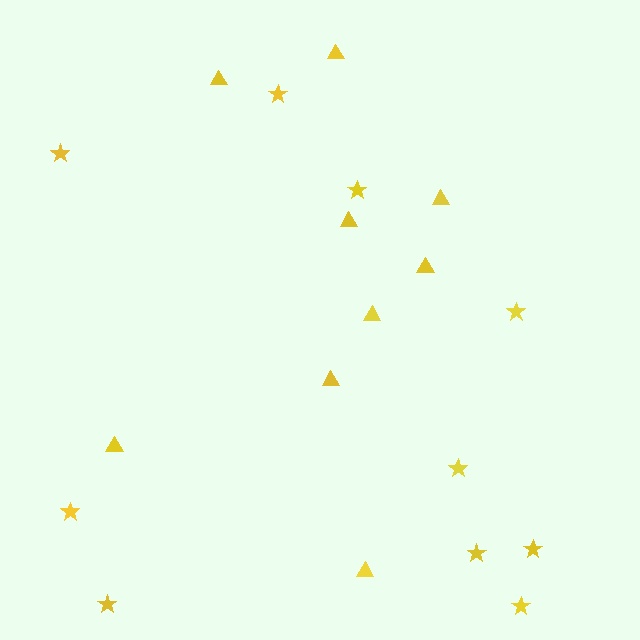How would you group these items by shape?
There are 2 groups: one group of stars (10) and one group of triangles (9).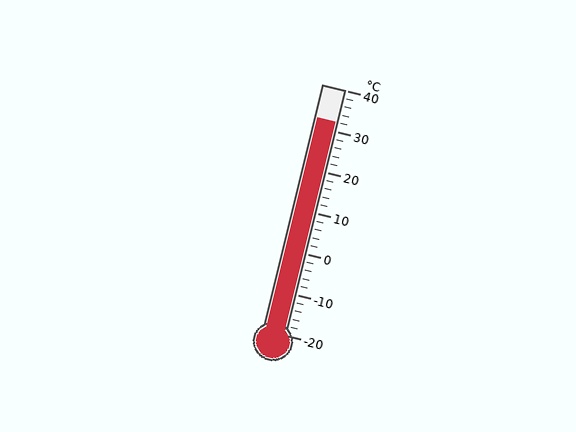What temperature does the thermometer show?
The thermometer shows approximately 32°C.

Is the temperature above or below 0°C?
The temperature is above 0°C.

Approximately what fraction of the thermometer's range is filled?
The thermometer is filled to approximately 85% of its range.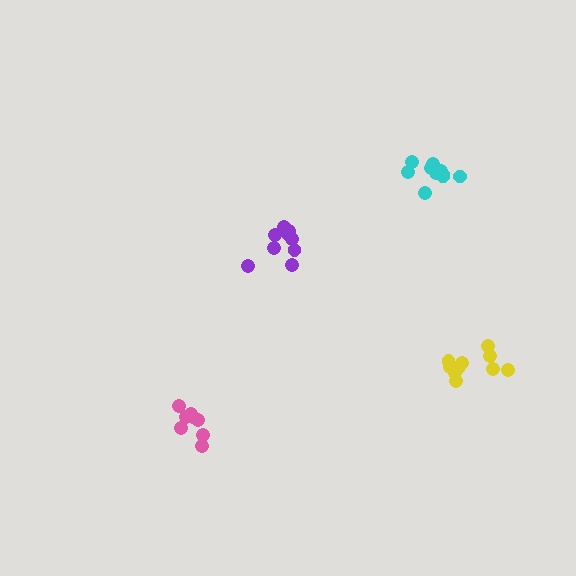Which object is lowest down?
The pink cluster is bottommost.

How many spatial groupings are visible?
There are 4 spatial groupings.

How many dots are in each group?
Group 1: 10 dots, Group 2: 11 dots, Group 3: 8 dots, Group 4: 9 dots (38 total).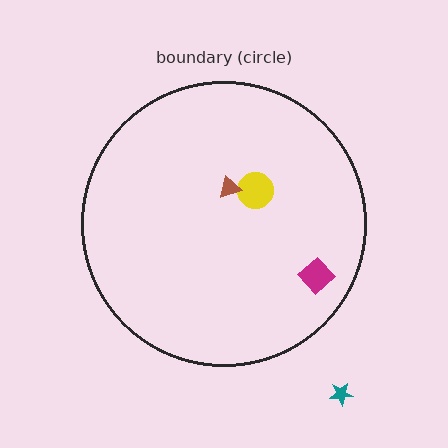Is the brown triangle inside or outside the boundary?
Inside.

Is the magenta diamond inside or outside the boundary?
Inside.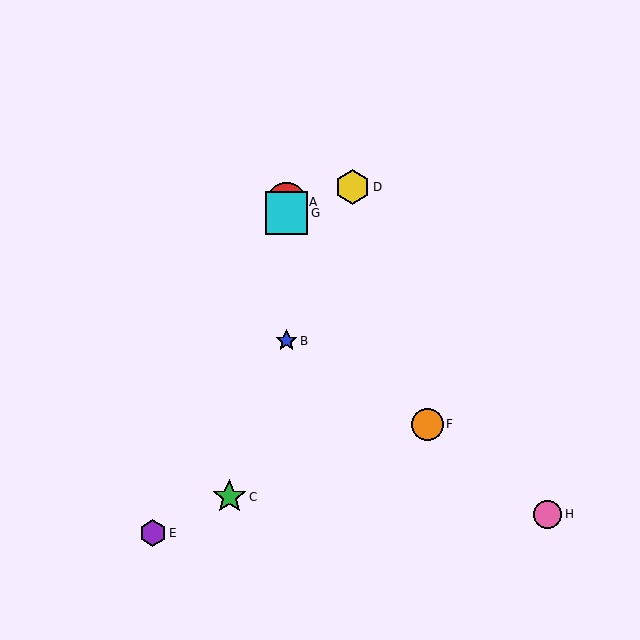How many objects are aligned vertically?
3 objects (A, B, G) are aligned vertically.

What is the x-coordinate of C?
Object C is at x≈229.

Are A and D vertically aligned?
No, A is at x≈287 and D is at x≈352.